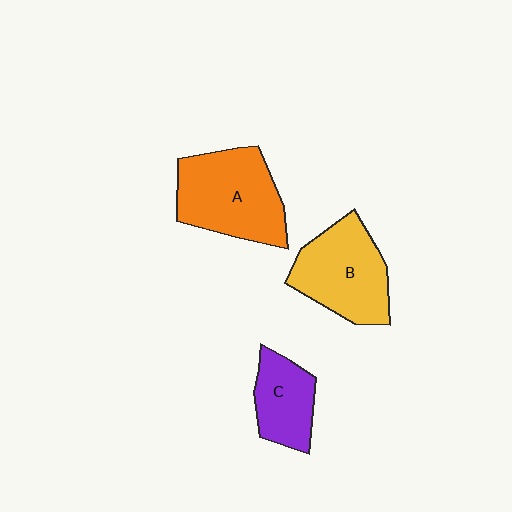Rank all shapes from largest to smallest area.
From largest to smallest: A (orange), B (yellow), C (purple).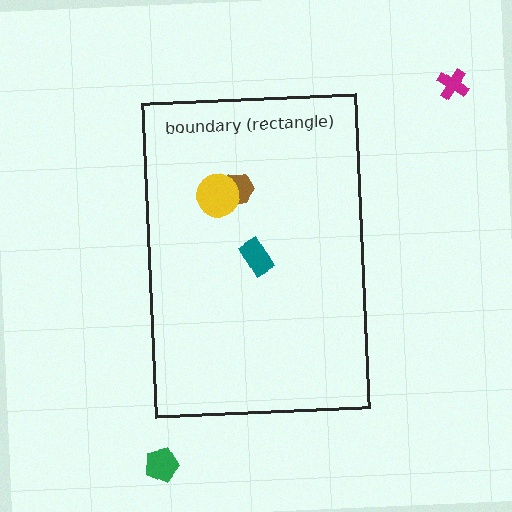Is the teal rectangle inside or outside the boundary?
Inside.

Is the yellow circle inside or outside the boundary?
Inside.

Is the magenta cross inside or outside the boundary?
Outside.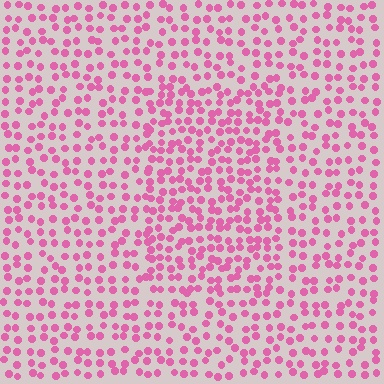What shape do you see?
I see a rectangle.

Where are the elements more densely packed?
The elements are more densely packed inside the rectangle boundary.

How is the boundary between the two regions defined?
The boundary is defined by a change in element density (approximately 1.5x ratio). All elements are the same color, size, and shape.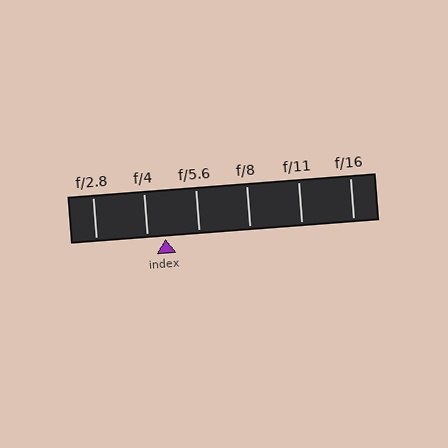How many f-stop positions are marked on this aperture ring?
There are 6 f-stop positions marked.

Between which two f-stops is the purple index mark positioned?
The index mark is between f/4 and f/5.6.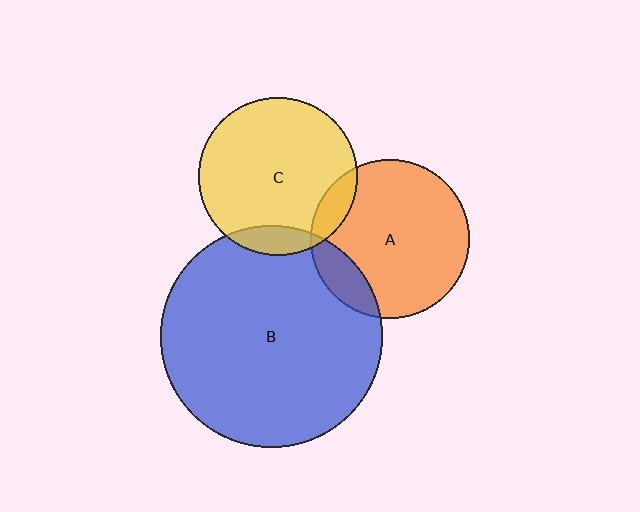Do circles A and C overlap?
Yes.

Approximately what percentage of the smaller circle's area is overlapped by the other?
Approximately 10%.